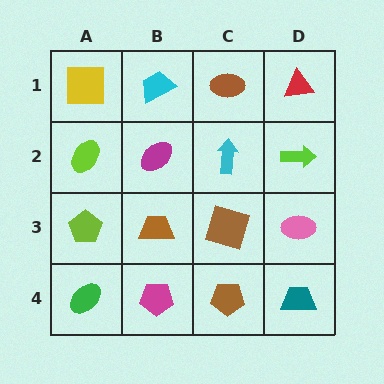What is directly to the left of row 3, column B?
A lime pentagon.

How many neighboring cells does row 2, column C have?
4.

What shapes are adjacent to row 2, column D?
A red triangle (row 1, column D), a pink ellipse (row 3, column D), a cyan arrow (row 2, column C).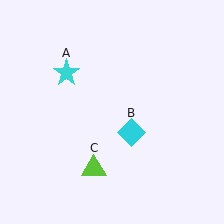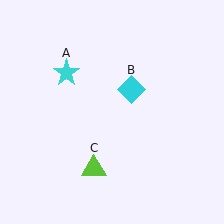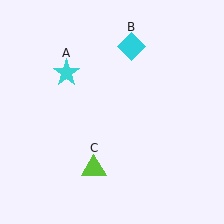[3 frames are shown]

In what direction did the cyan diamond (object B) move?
The cyan diamond (object B) moved up.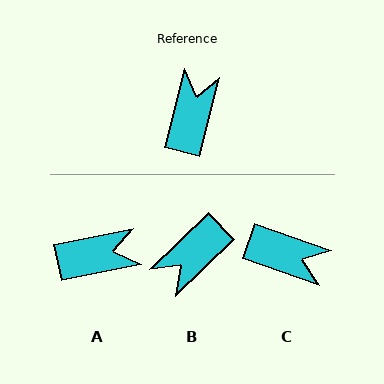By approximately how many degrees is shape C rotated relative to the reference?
Approximately 95 degrees clockwise.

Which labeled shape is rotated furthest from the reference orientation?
B, about 148 degrees away.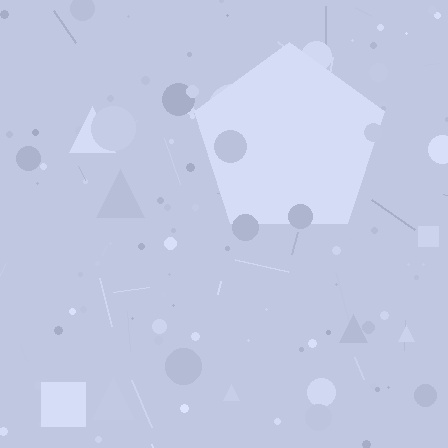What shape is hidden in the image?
A pentagon is hidden in the image.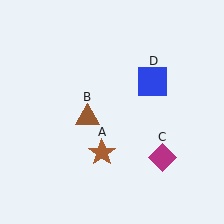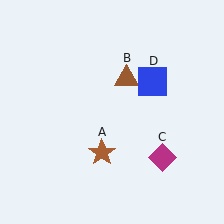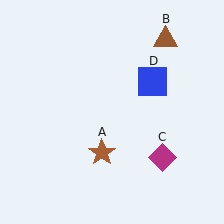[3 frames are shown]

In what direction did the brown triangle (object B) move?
The brown triangle (object B) moved up and to the right.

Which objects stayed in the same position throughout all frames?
Brown star (object A) and magenta diamond (object C) and blue square (object D) remained stationary.